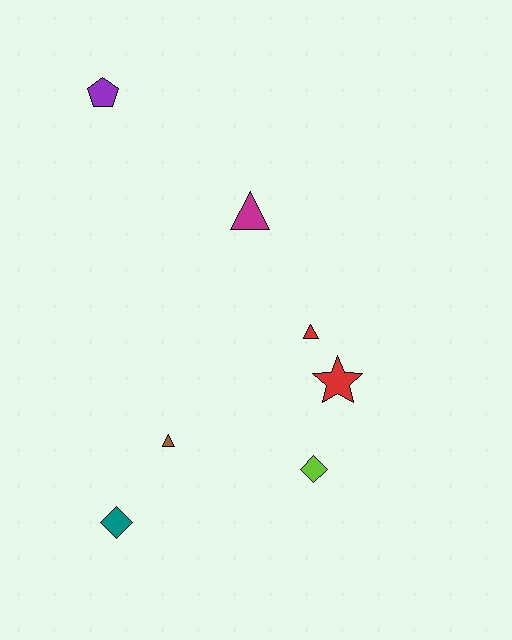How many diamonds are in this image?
There are 2 diamonds.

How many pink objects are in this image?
There are no pink objects.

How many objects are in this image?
There are 7 objects.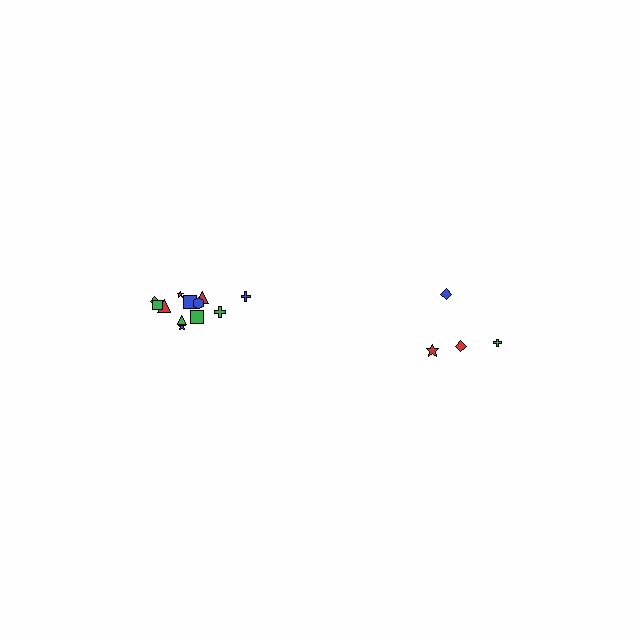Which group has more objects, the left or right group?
The left group.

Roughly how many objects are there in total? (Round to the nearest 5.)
Roughly 15 objects in total.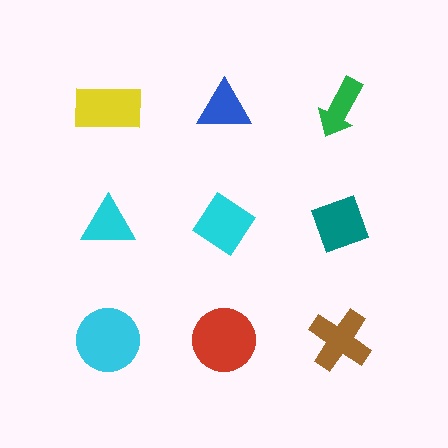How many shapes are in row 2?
3 shapes.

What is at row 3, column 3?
A brown cross.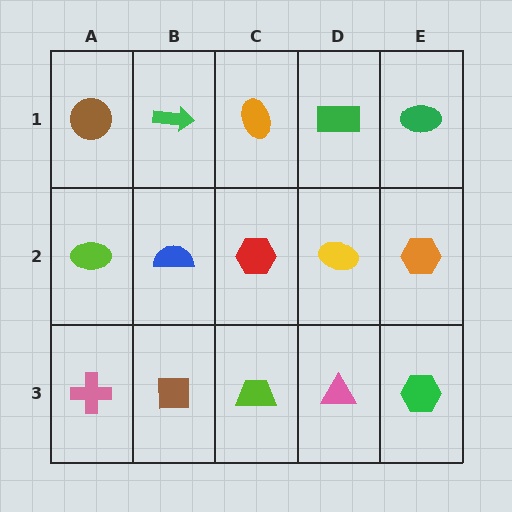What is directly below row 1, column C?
A red hexagon.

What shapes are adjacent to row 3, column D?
A yellow ellipse (row 2, column D), a lime trapezoid (row 3, column C), a green hexagon (row 3, column E).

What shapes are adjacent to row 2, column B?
A green arrow (row 1, column B), a brown square (row 3, column B), a lime ellipse (row 2, column A), a red hexagon (row 2, column C).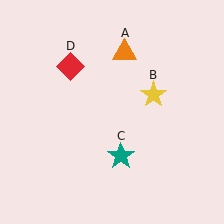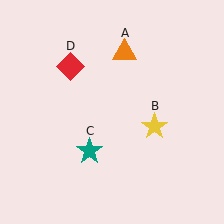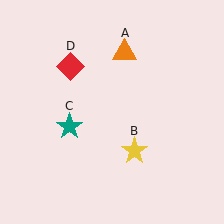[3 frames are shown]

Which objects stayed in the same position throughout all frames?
Orange triangle (object A) and red diamond (object D) remained stationary.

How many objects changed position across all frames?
2 objects changed position: yellow star (object B), teal star (object C).